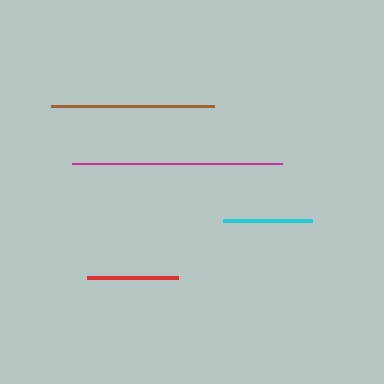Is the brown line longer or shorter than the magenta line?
The magenta line is longer than the brown line.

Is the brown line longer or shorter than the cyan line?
The brown line is longer than the cyan line.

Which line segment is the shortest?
The cyan line is the shortest at approximately 89 pixels.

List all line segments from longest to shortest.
From longest to shortest: magenta, brown, red, cyan.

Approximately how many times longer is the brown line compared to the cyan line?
The brown line is approximately 1.8 times the length of the cyan line.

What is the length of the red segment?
The red segment is approximately 91 pixels long.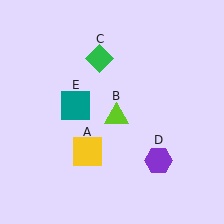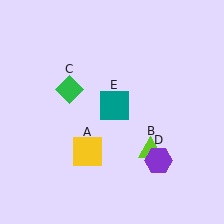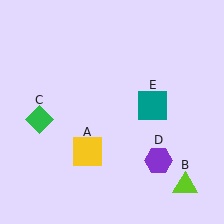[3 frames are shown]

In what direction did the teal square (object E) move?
The teal square (object E) moved right.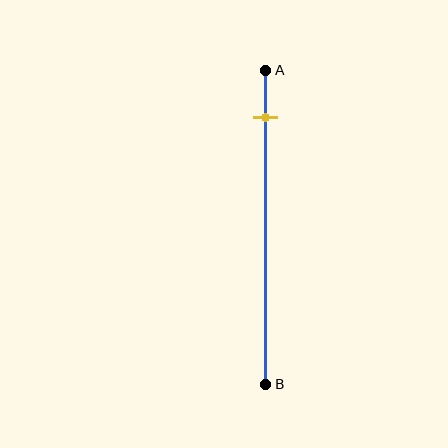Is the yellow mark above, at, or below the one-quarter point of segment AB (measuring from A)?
The yellow mark is above the one-quarter point of segment AB.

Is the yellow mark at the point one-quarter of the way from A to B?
No, the mark is at about 15% from A, not at the 25% one-quarter point.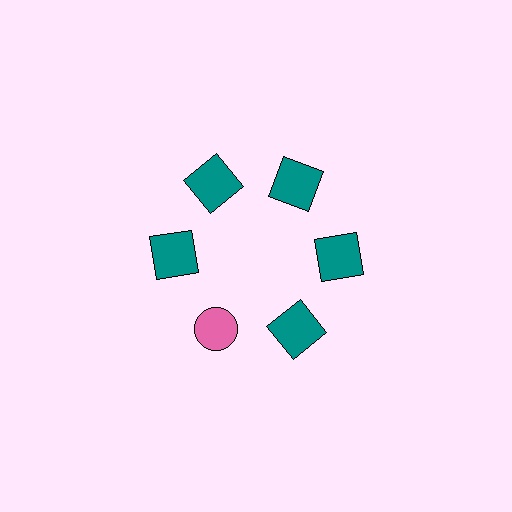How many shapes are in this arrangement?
There are 6 shapes arranged in a ring pattern.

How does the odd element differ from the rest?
It differs in both color (pink instead of teal) and shape (circle instead of square).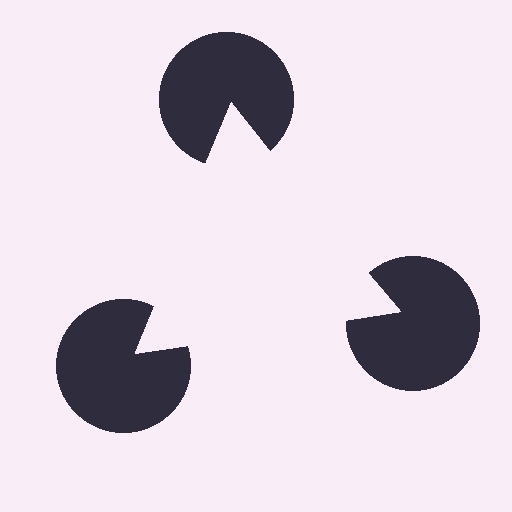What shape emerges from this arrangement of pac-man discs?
An illusory triangle — its edges are inferred from the aligned wedge cuts in the pac-man discs, not physically drawn.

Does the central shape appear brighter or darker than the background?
It typically appears slightly brighter than the background, even though no actual brightness change is drawn.